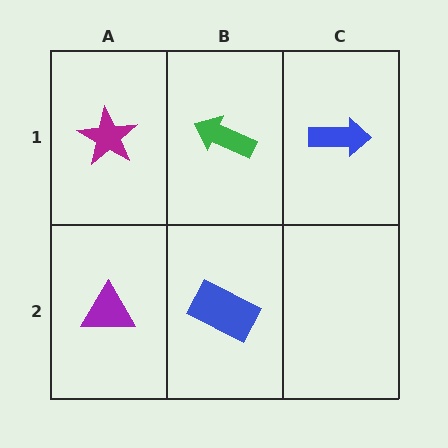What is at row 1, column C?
A blue arrow.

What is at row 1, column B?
A green arrow.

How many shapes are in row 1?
3 shapes.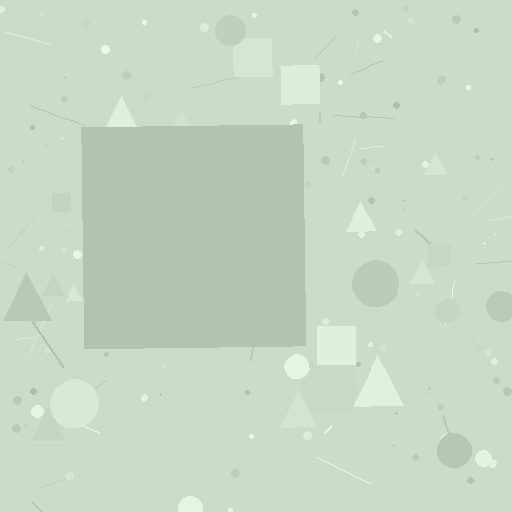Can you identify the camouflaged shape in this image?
The camouflaged shape is a square.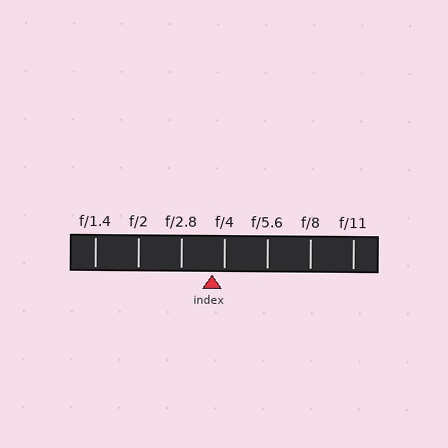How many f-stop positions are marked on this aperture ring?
There are 7 f-stop positions marked.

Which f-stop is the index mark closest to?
The index mark is closest to f/4.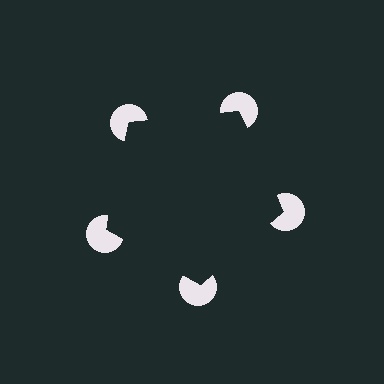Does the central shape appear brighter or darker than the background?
It typically appears slightly darker than the background, even though no actual brightness change is drawn.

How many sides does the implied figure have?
5 sides.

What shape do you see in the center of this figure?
An illusory pentagon — its edges are inferred from the aligned wedge cuts in the pac-man discs, not physically drawn.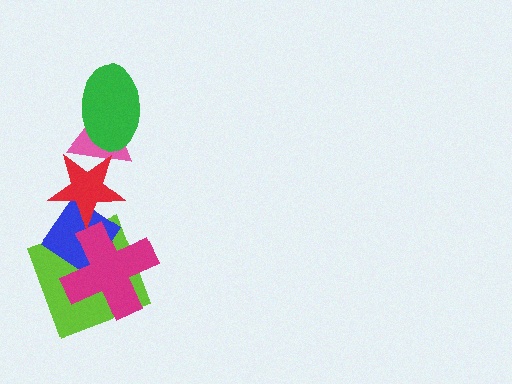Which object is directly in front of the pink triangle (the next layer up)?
The red star is directly in front of the pink triangle.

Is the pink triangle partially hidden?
Yes, it is partially covered by another shape.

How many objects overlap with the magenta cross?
2 objects overlap with the magenta cross.